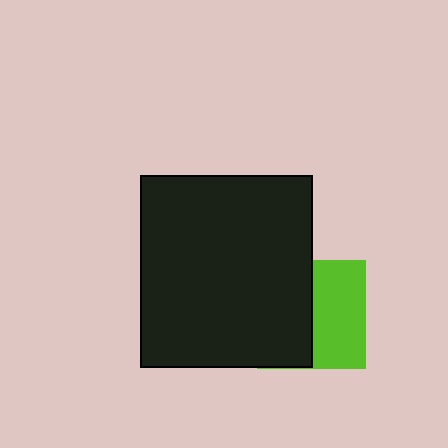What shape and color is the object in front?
The object in front is a black rectangle.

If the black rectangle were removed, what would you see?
You would see the complete lime square.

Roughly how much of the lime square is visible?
About half of it is visible (roughly 49%).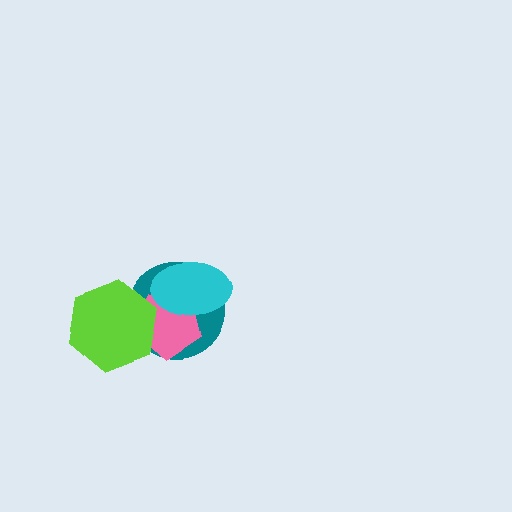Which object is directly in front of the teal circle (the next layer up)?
The pink pentagon is directly in front of the teal circle.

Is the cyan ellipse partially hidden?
No, no other shape covers it.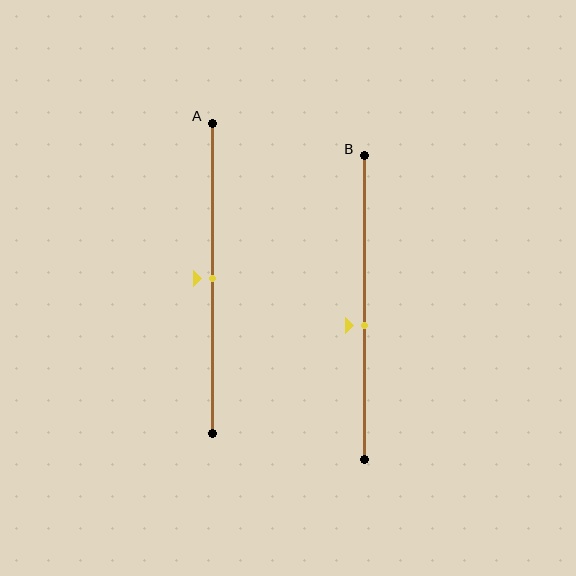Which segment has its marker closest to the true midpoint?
Segment A has its marker closest to the true midpoint.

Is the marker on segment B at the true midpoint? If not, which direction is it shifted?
No, the marker on segment B is shifted downward by about 6% of the segment length.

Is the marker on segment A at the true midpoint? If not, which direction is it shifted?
Yes, the marker on segment A is at the true midpoint.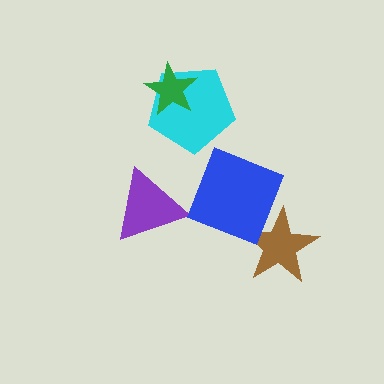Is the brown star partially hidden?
Yes, it is partially covered by another shape.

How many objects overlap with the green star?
1 object overlaps with the green star.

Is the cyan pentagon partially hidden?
Yes, it is partially covered by another shape.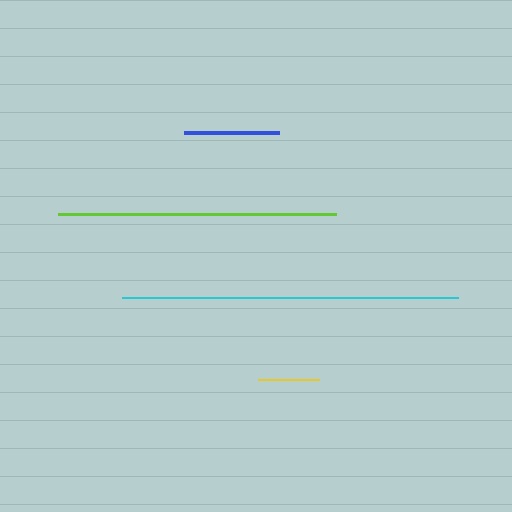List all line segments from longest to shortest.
From longest to shortest: cyan, lime, blue, yellow.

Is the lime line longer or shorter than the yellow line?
The lime line is longer than the yellow line.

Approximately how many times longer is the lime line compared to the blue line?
The lime line is approximately 2.9 times the length of the blue line.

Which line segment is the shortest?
The yellow line is the shortest at approximately 61 pixels.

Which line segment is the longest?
The cyan line is the longest at approximately 335 pixels.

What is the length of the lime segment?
The lime segment is approximately 277 pixels long.